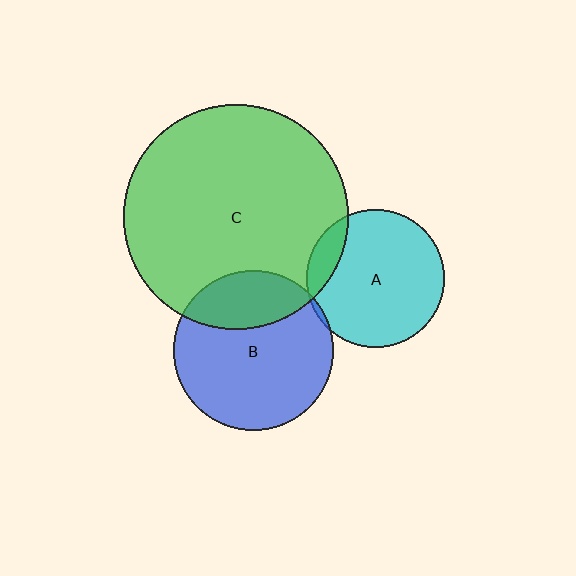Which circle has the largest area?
Circle C (green).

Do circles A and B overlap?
Yes.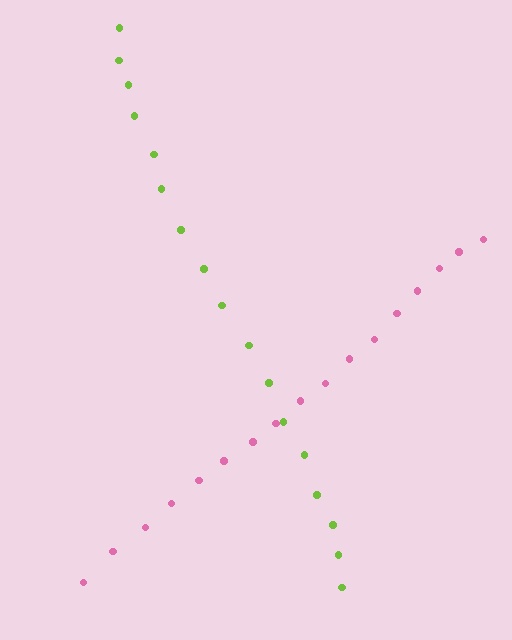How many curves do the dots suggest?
There are 2 distinct paths.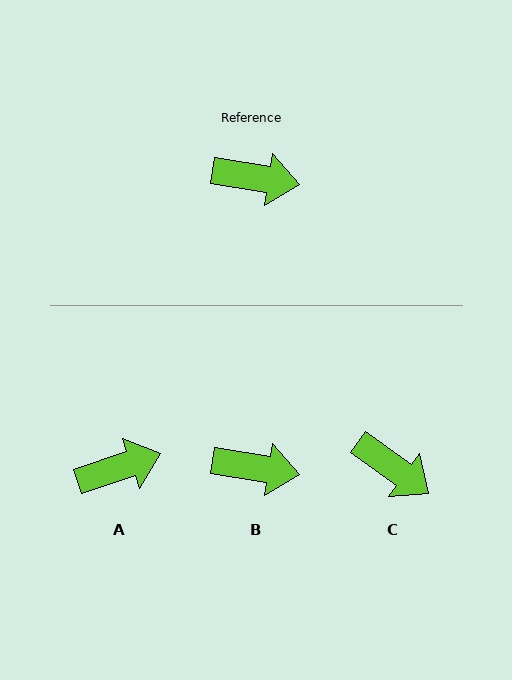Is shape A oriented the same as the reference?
No, it is off by about 27 degrees.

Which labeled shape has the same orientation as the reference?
B.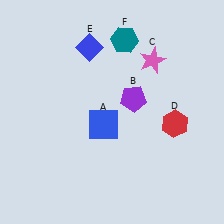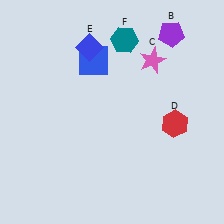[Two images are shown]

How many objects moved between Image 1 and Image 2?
2 objects moved between the two images.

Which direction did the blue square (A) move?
The blue square (A) moved up.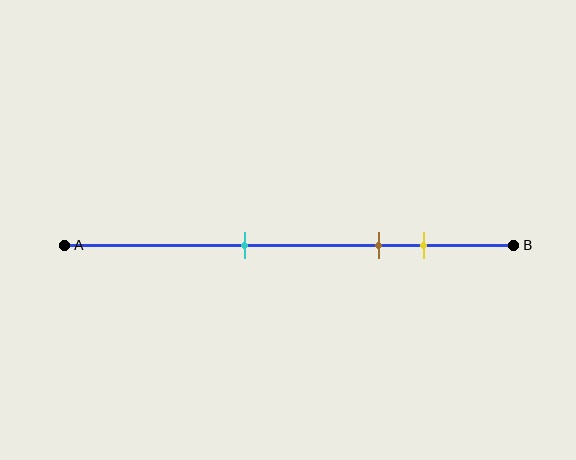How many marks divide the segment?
There are 3 marks dividing the segment.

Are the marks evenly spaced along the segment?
No, the marks are not evenly spaced.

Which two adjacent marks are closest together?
The brown and yellow marks are the closest adjacent pair.